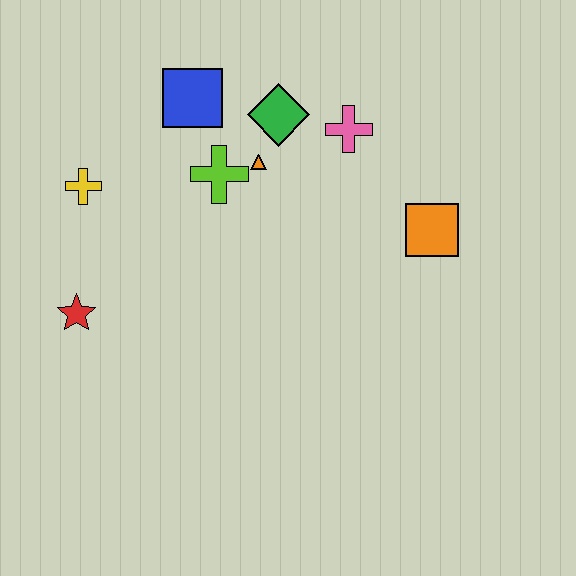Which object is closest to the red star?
The yellow cross is closest to the red star.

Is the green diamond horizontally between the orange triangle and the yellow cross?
No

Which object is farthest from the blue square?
The orange square is farthest from the blue square.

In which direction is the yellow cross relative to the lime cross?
The yellow cross is to the left of the lime cross.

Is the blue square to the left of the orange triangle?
Yes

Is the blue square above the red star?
Yes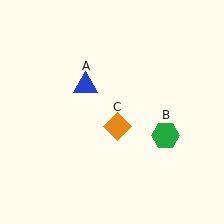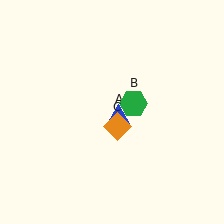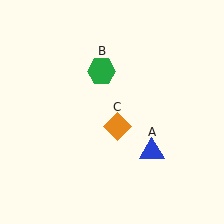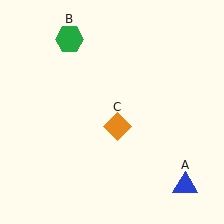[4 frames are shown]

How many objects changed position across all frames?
2 objects changed position: blue triangle (object A), green hexagon (object B).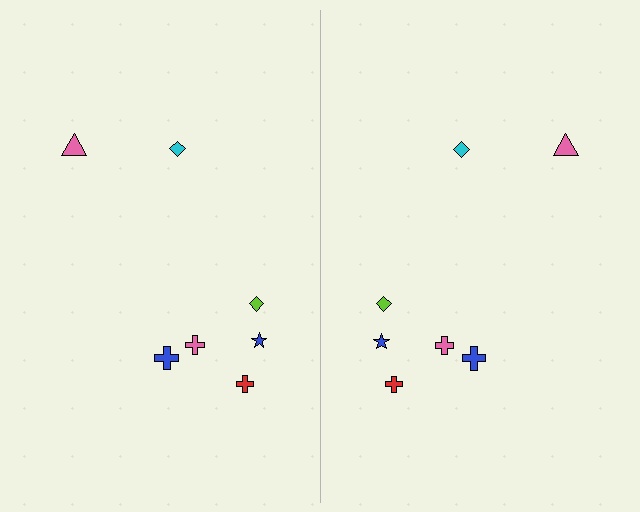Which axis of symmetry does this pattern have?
The pattern has a vertical axis of symmetry running through the center of the image.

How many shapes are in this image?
There are 14 shapes in this image.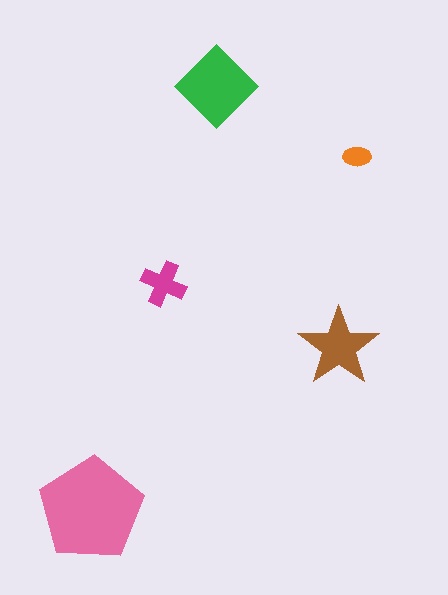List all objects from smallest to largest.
The orange ellipse, the magenta cross, the brown star, the green diamond, the pink pentagon.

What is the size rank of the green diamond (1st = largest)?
2nd.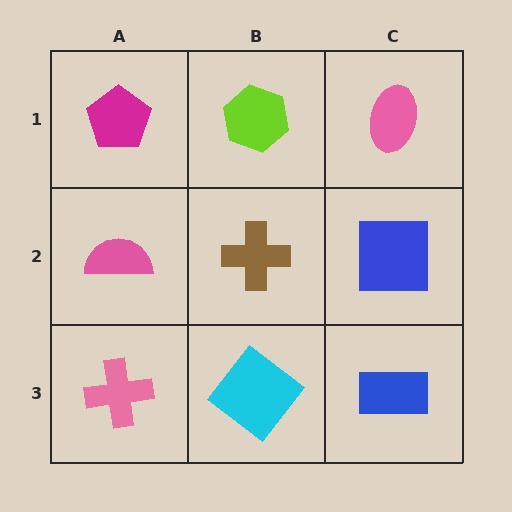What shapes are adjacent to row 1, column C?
A blue square (row 2, column C), a lime hexagon (row 1, column B).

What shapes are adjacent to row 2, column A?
A magenta pentagon (row 1, column A), a pink cross (row 3, column A), a brown cross (row 2, column B).